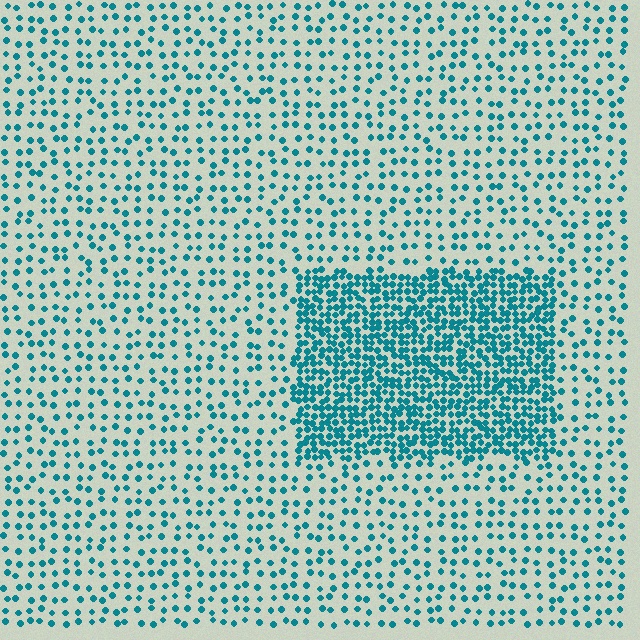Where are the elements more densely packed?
The elements are more densely packed inside the rectangle boundary.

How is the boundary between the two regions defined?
The boundary is defined by a change in element density (approximately 2.8x ratio). All elements are the same color, size, and shape.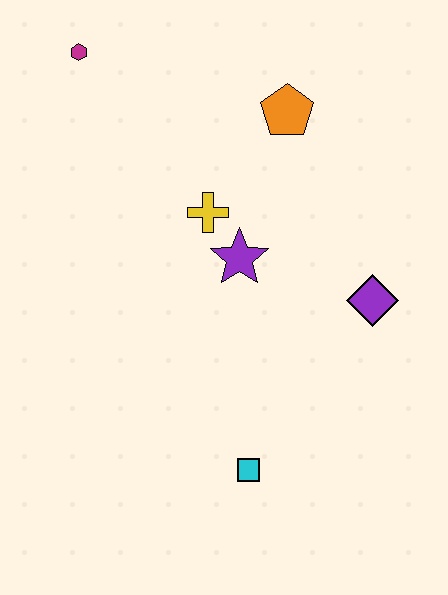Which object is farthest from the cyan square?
The magenta hexagon is farthest from the cyan square.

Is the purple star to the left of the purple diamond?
Yes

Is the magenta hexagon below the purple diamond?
No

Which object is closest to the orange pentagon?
The yellow cross is closest to the orange pentagon.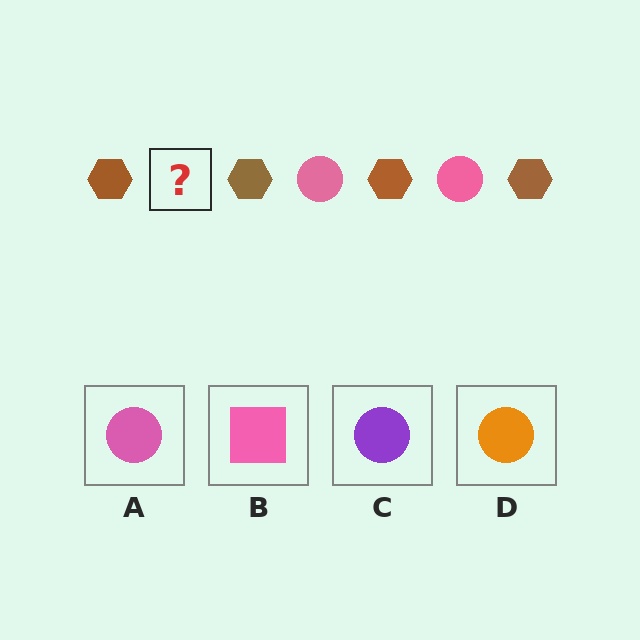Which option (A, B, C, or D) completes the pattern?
A.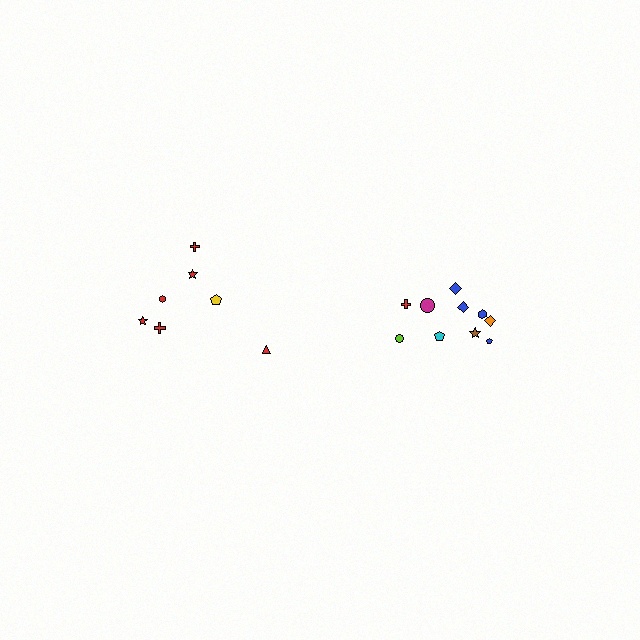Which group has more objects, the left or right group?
The right group.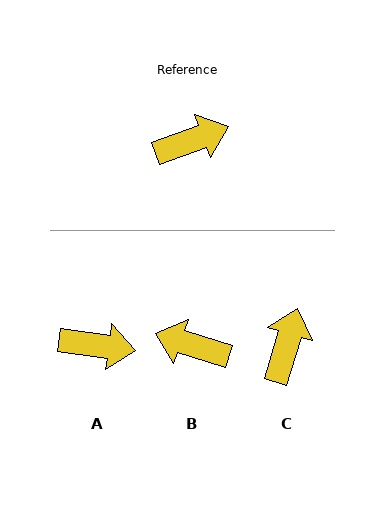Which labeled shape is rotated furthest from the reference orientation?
B, about 142 degrees away.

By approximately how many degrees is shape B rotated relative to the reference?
Approximately 142 degrees counter-clockwise.